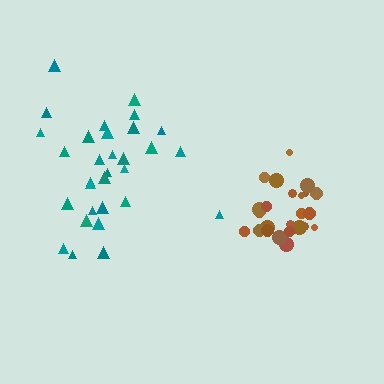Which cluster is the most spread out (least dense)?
Teal.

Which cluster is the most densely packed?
Brown.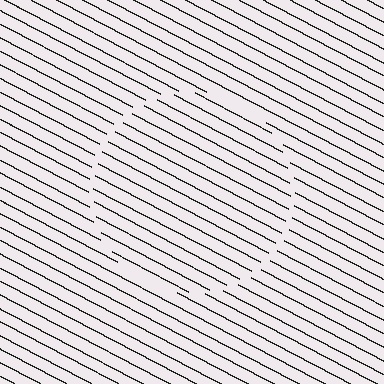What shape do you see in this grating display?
An illusory circle. The interior of the shape contains the same grating, shifted by half a period — the contour is defined by the phase discontinuity where line-ends from the inner and outer gratings abut.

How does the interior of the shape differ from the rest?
The interior of the shape contains the same grating, shifted by half a period — the contour is defined by the phase discontinuity where line-ends from the inner and outer gratings abut.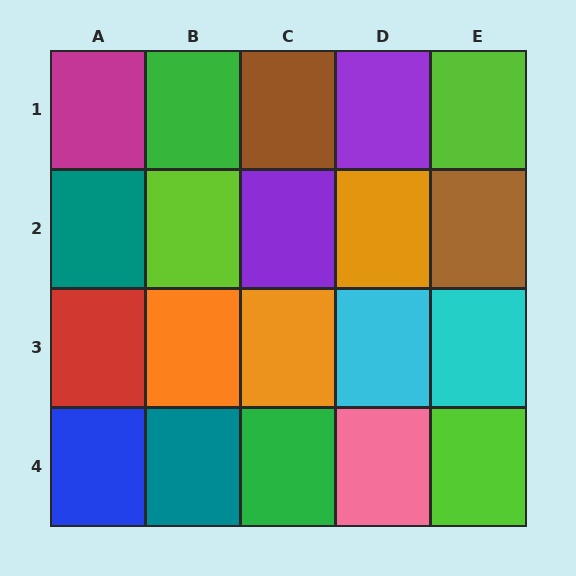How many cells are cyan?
2 cells are cyan.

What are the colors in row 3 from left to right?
Red, orange, orange, cyan, cyan.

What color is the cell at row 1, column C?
Brown.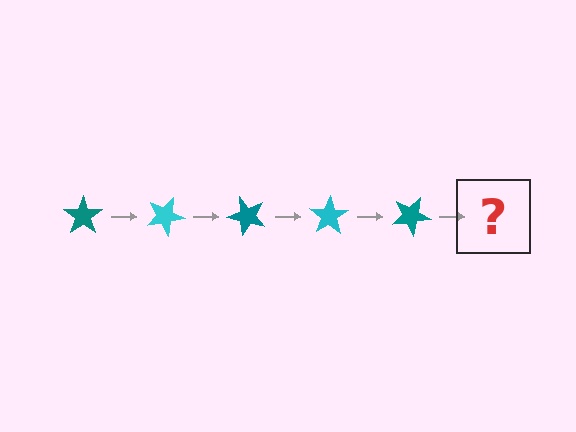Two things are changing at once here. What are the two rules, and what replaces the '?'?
The two rules are that it rotates 25 degrees each step and the color cycles through teal and cyan. The '?' should be a cyan star, rotated 125 degrees from the start.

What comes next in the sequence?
The next element should be a cyan star, rotated 125 degrees from the start.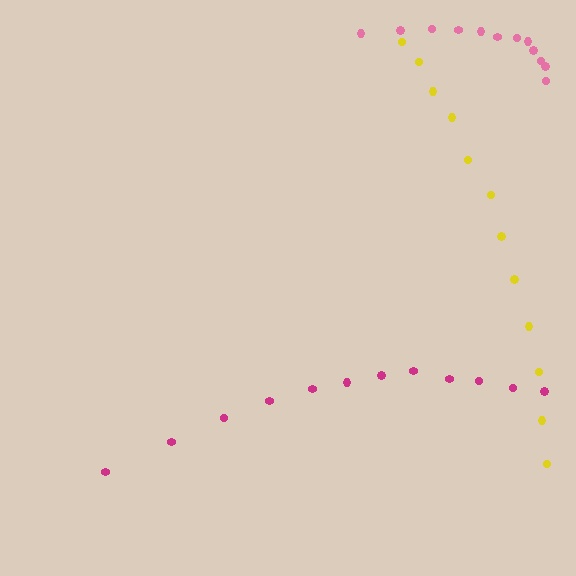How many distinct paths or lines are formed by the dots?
There are 3 distinct paths.